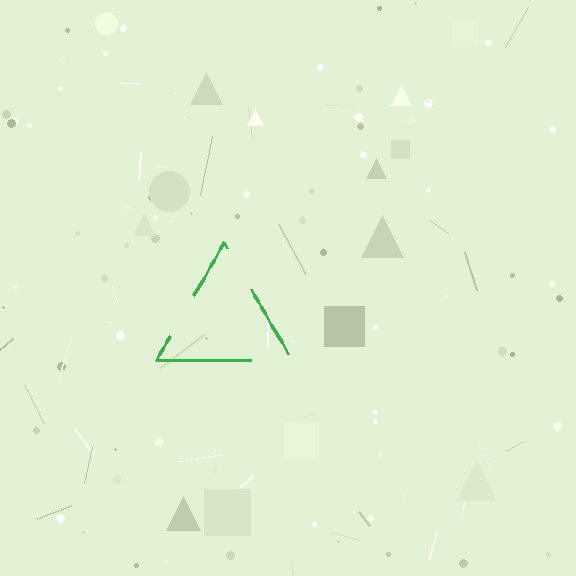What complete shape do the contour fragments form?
The contour fragments form a triangle.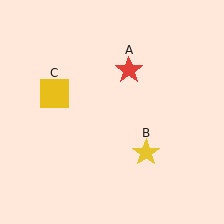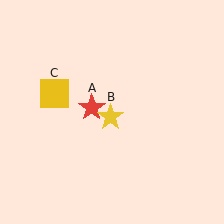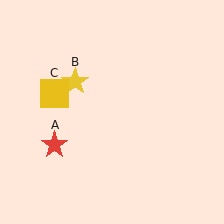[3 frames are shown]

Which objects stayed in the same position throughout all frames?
Yellow square (object C) remained stationary.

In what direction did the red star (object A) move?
The red star (object A) moved down and to the left.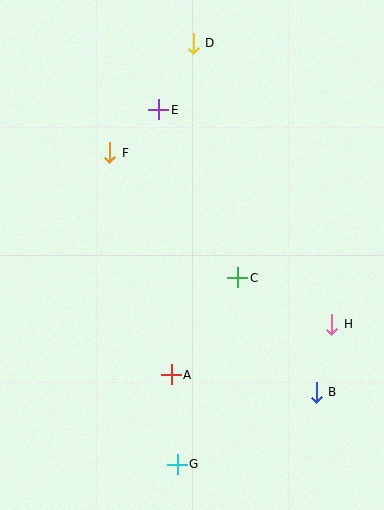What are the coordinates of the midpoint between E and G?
The midpoint between E and G is at (168, 287).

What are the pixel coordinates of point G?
Point G is at (177, 464).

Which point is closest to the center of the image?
Point C at (238, 278) is closest to the center.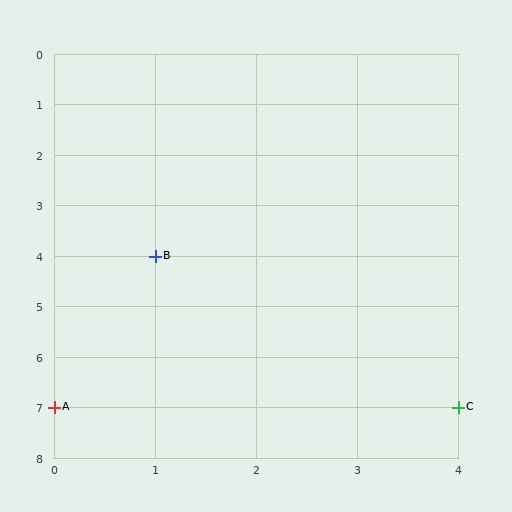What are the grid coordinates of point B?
Point B is at grid coordinates (1, 4).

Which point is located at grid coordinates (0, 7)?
Point A is at (0, 7).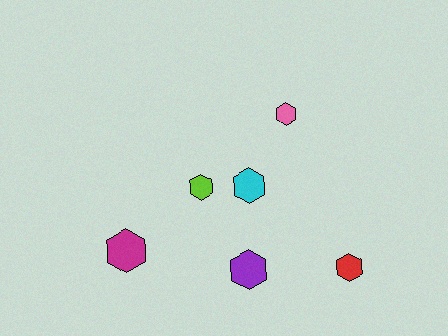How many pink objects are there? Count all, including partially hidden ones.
There is 1 pink object.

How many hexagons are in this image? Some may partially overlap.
There are 6 hexagons.